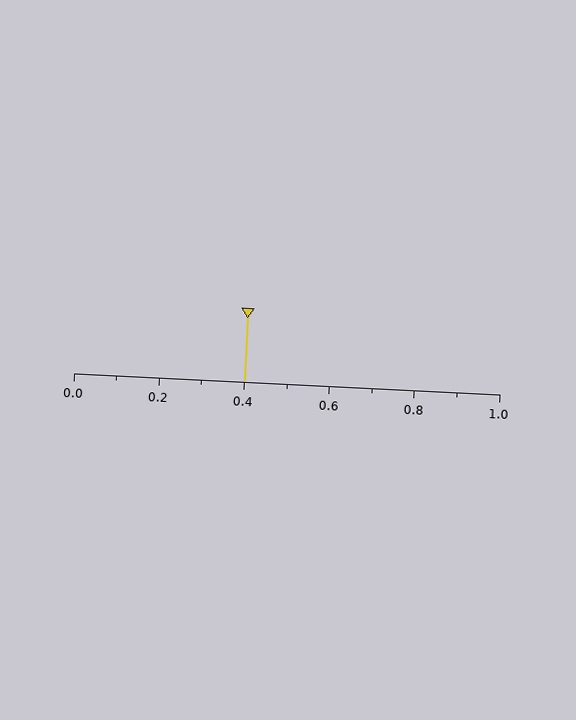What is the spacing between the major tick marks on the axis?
The major ticks are spaced 0.2 apart.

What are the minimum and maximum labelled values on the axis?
The axis runs from 0.0 to 1.0.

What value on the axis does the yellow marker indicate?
The marker indicates approximately 0.4.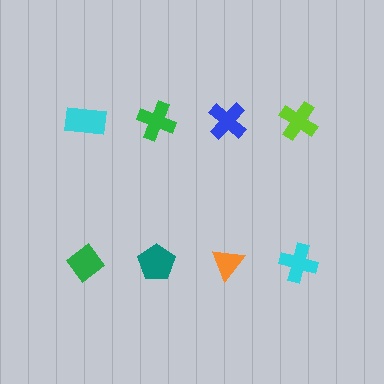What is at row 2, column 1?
A green diamond.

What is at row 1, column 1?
A cyan rectangle.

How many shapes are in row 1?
4 shapes.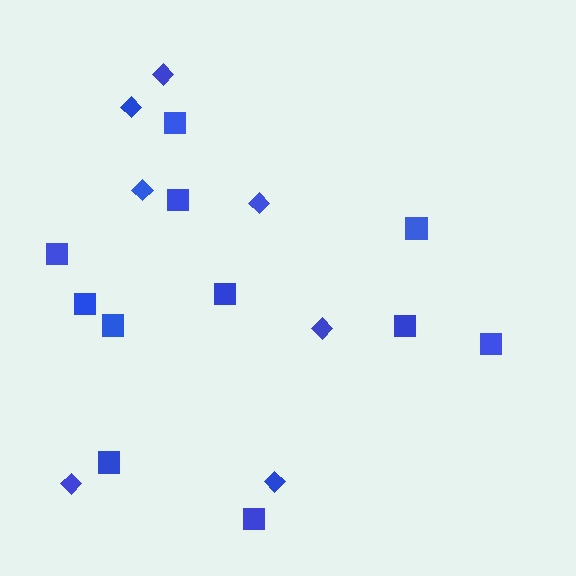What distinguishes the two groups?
There are 2 groups: one group of diamonds (7) and one group of squares (11).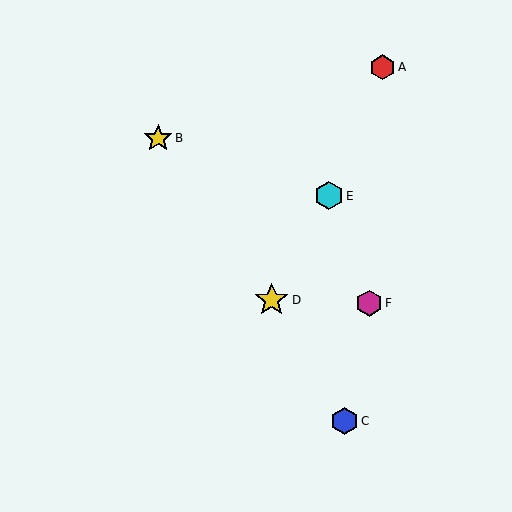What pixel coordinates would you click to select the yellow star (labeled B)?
Click at (158, 138) to select the yellow star B.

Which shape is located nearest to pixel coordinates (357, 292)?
The magenta hexagon (labeled F) at (369, 303) is nearest to that location.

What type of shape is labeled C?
Shape C is a blue hexagon.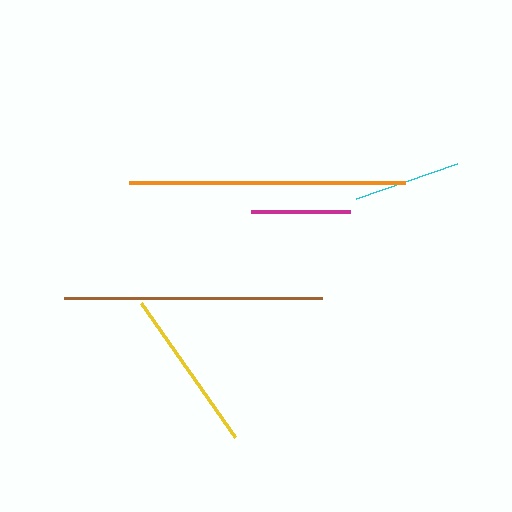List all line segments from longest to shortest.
From longest to shortest: orange, brown, yellow, cyan, magenta.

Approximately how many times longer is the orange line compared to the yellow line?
The orange line is approximately 1.7 times the length of the yellow line.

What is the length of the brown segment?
The brown segment is approximately 258 pixels long.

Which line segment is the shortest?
The magenta line is the shortest at approximately 99 pixels.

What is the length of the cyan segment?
The cyan segment is approximately 107 pixels long.